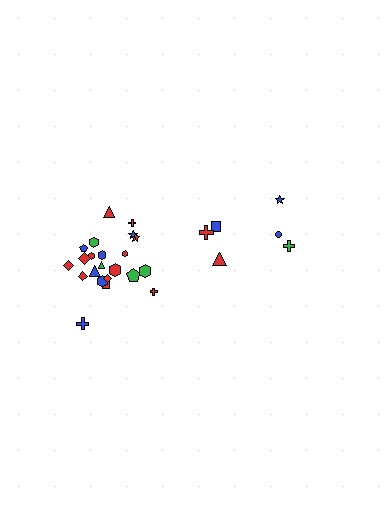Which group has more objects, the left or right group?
The left group.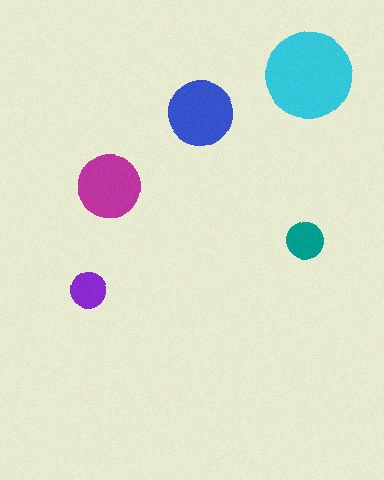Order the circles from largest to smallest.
the cyan one, the blue one, the magenta one, the teal one, the purple one.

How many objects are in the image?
There are 5 objects in the image.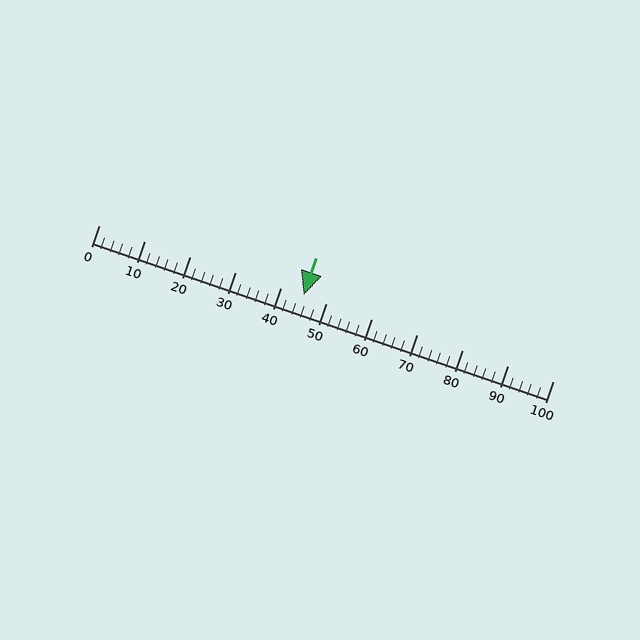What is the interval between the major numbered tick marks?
The major tick marks are spaced 10 units apart.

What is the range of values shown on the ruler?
The ruler shows values from 0 to 100.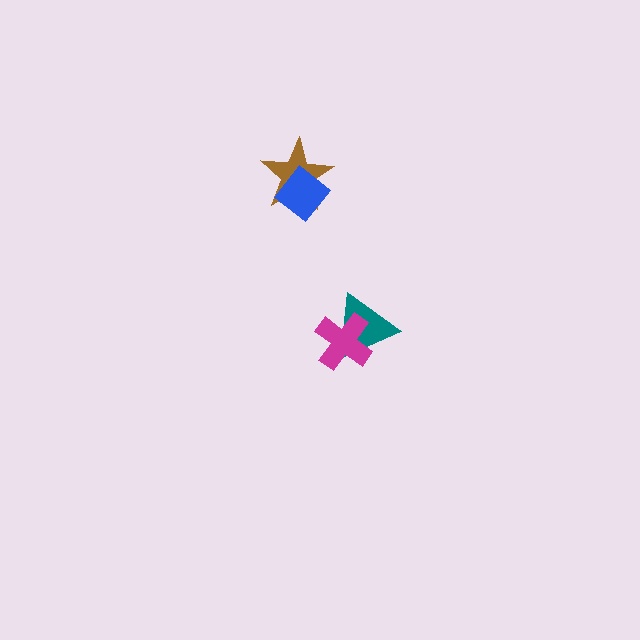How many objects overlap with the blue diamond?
1 object overlaps with the blue diamond.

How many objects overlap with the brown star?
1 object overlaps with the brown star.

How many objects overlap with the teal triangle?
1 object overlaps with the teal triangle.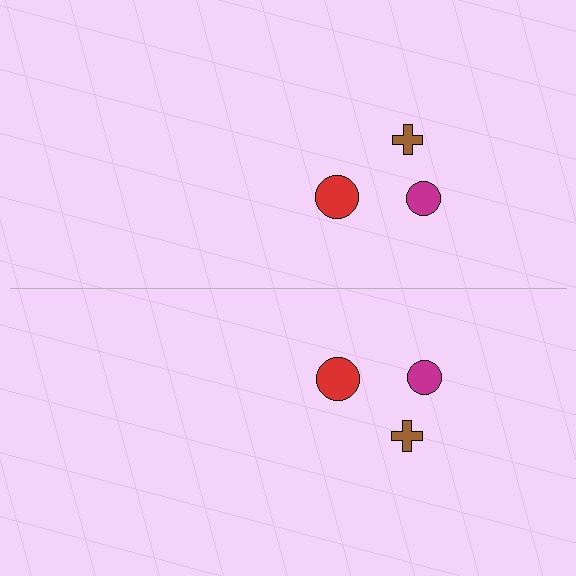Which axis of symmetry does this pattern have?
The pattern has a horizontal axis of symmetry running through the center of the image.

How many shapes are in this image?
There are 6 shapes in this image.